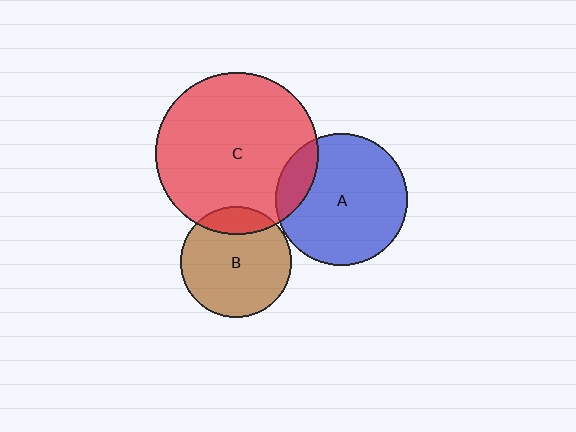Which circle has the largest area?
Circle C (red).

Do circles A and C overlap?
Yes.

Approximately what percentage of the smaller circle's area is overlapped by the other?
Approximately 15%.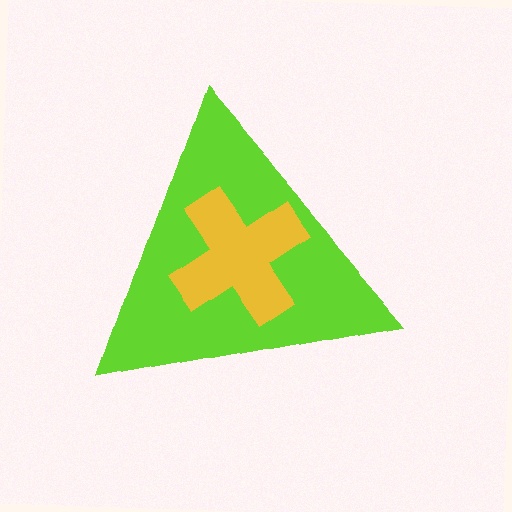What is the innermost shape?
The yellow cross.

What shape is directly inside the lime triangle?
The yellow cross.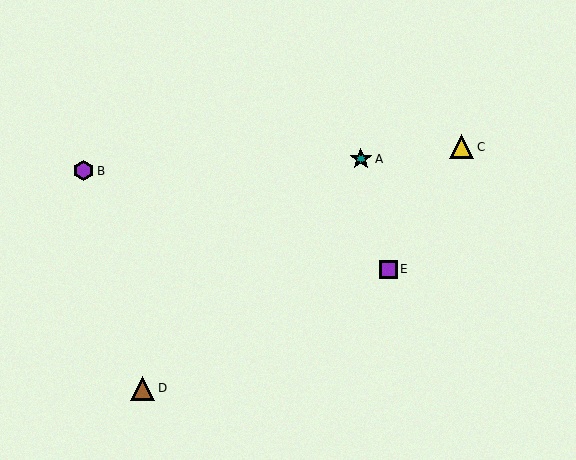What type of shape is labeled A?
Shape A is a teal star.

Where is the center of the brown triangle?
The center of the brown triangle is at (143, 388).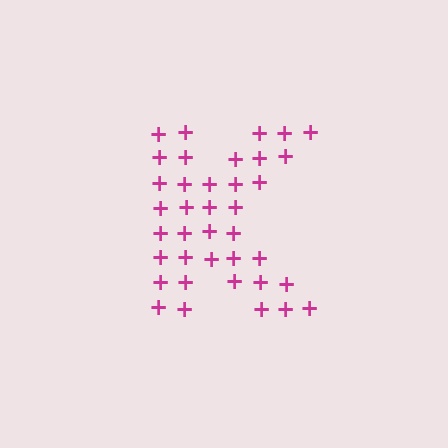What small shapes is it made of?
It is made of small plus signs.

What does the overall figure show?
The overall figure shows the letter K.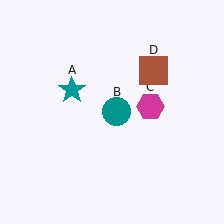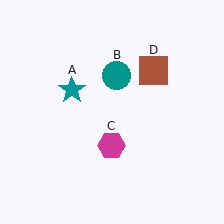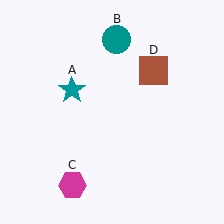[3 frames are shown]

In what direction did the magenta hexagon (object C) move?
The magenta hexagon (object C) moved down and to the left.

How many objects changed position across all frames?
2 objects changed position: teal circle (object B), magenta hexagon (object C).